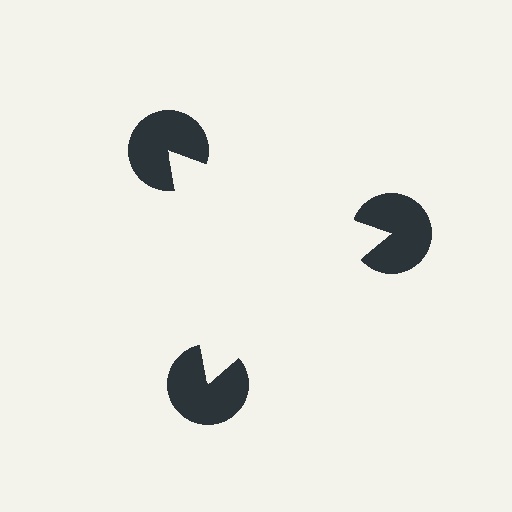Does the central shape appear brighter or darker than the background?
It typically appears slightly brighter than the background, even though no actual brightness change is drawn.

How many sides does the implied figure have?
3 sides.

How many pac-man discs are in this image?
There are 3 — one at each vertex of the illusory triangle.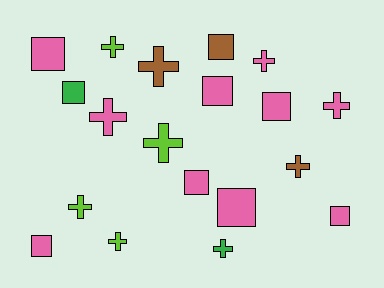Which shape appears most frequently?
Cross, with 10 objects.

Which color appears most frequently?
Pink, with 10 objects.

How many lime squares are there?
There are no lime squares.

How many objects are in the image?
There are 19 objects.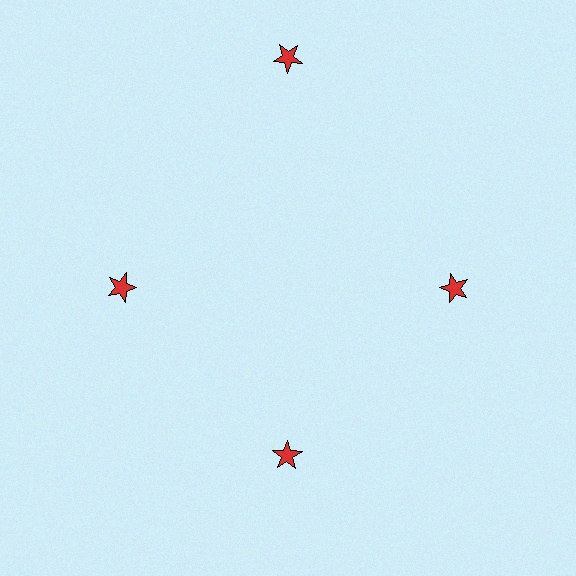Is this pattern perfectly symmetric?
No. The 4 red stars are arranged in a ring, but one element near the 12 o'clock position is pushed outward from the center, breaking the 4-fold rotational symmetry.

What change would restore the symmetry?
The symmetry would be restored by moving it inward, back onto the ring so that all 4 stars sit at equal angles and equal distance from the center.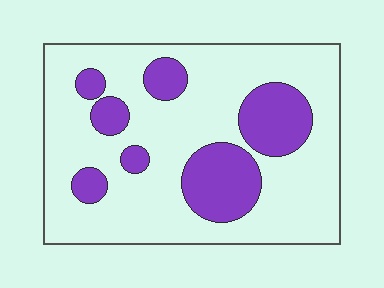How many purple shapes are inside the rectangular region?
7.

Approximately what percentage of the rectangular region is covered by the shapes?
Approximately 25%.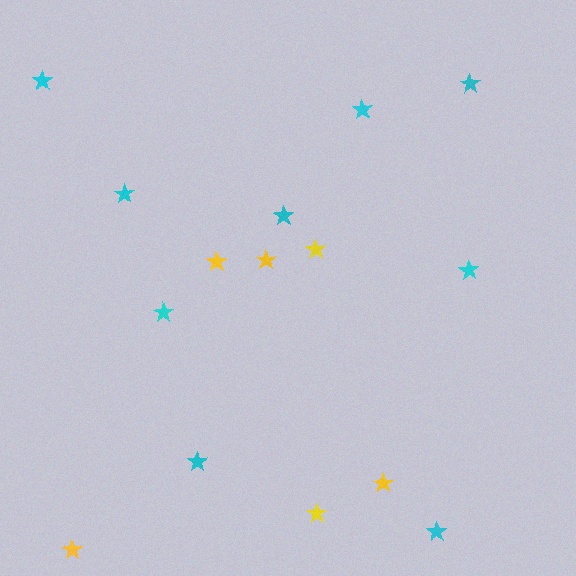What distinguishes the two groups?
There are 2 groups: one group of cyan stars (9) and one group of yellow stars (6).